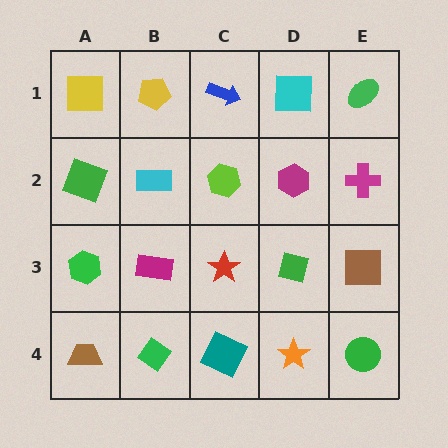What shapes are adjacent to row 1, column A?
A green square (row 2, column A), a yellow pentagon (row 1, column B).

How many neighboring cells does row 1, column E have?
2.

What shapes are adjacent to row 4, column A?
A green hexagon (row 3, column A), a green diamond (row 4, column B).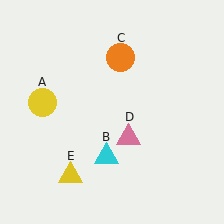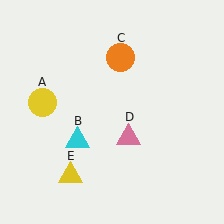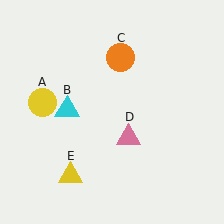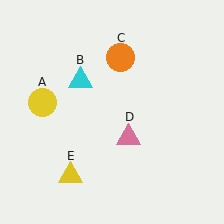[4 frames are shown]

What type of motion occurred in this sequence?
The cyan triangle (object B) rotated clockwise around the center of the scene.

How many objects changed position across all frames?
1 object changed position: cyan triangle (object B).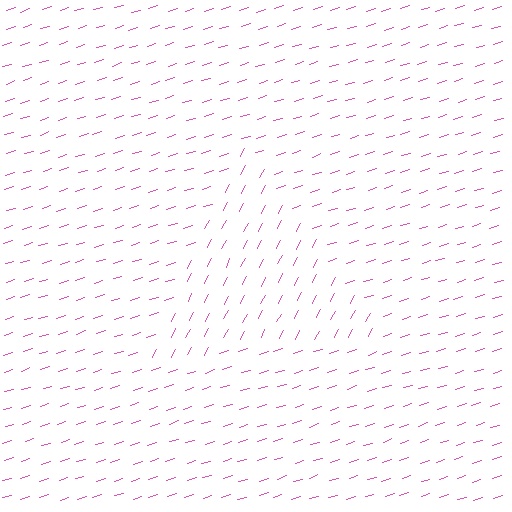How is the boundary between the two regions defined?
The boundary is defined purely by a change in line orientation (approximately 45 degrees difference). All lines are the same color and thickness.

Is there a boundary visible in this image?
Yes, there is a texture boundary formed by a change in line orientation.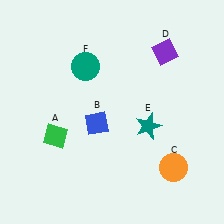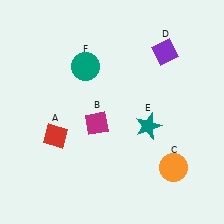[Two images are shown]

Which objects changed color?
A changed from green to red. B changed from blue to magenta.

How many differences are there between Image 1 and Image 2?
There are 2 differences between the two images.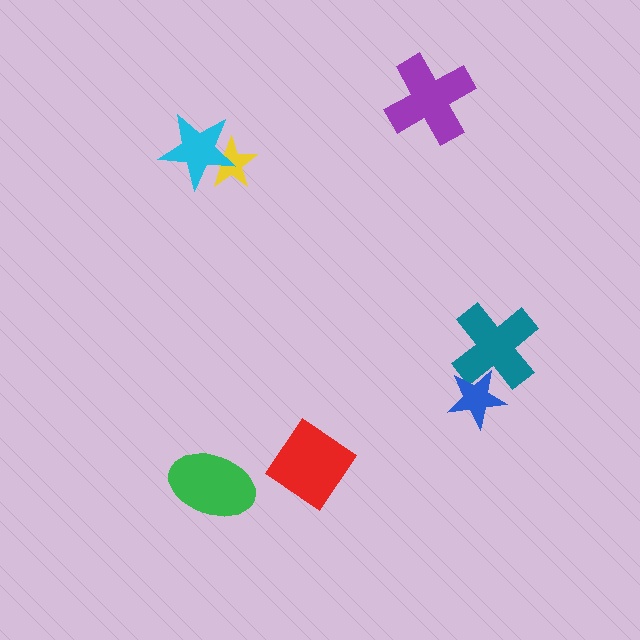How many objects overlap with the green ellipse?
0 objects overlap with the green ellipse.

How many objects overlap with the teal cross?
1 object overlaps with the teal cross.